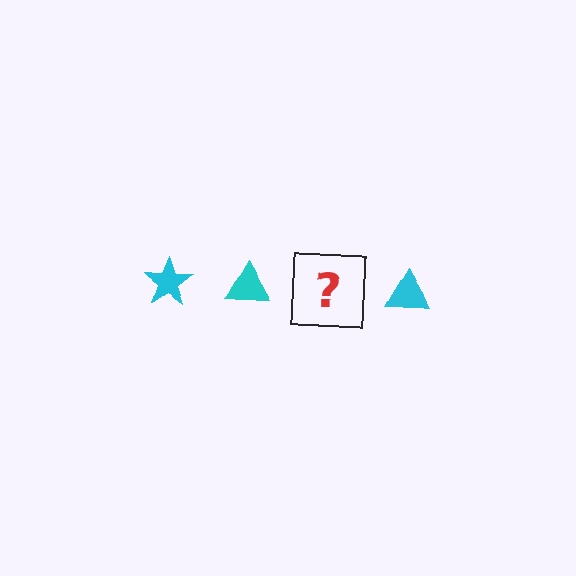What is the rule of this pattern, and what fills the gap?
The rule is that the pattern cycles through star, triangle shapes in cyan. The gap should be filled with a cyan star.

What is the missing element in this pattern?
The missing element is a cyan star.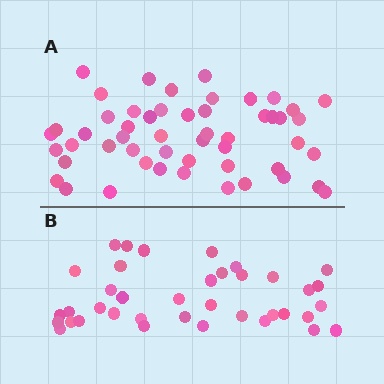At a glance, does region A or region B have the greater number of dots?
Region A (the top region) has more dots.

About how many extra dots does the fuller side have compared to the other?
Region A has approximately 15 more dots than region B.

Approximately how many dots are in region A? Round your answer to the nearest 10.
About 50 dots. (The exact count is 52, which rounds to 50.)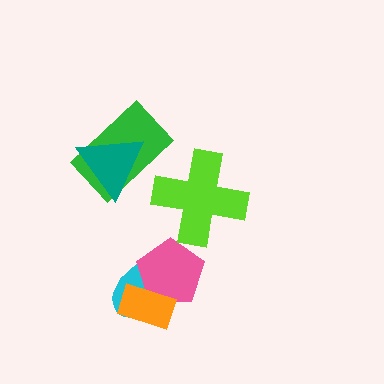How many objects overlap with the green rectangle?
1 object overlaps with the green rectangle.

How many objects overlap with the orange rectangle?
2 objects overlap with the orange rectangle.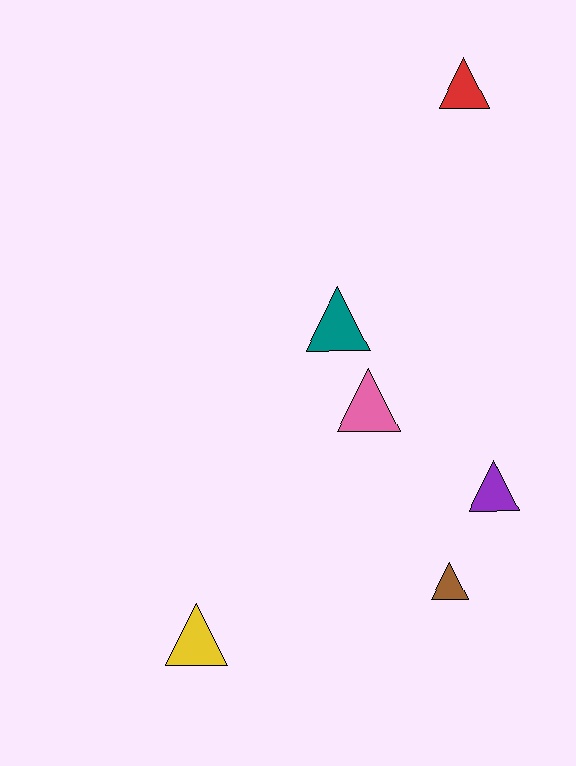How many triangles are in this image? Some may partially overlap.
There are 6 triangles.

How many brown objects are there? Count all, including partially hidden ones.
There is 1 brown object.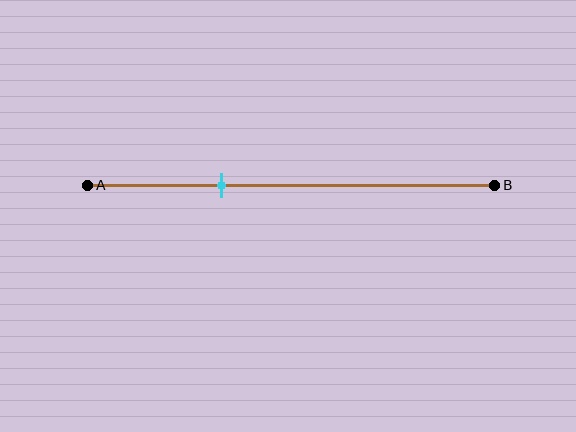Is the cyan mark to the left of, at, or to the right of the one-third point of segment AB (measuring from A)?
The cyan mark is approximately at the one-third point of segment AB.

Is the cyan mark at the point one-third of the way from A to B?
Yes, the mark is approximately at the one-third point.